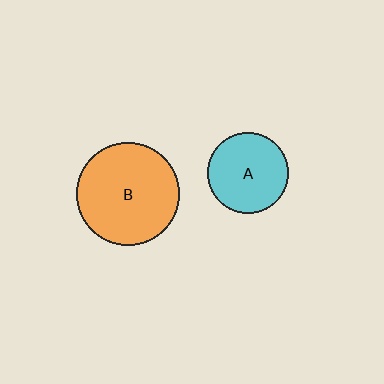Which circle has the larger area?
Circle B (orange).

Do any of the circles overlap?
No, none of the circles overlap.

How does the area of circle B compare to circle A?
Approximately 1.6 times.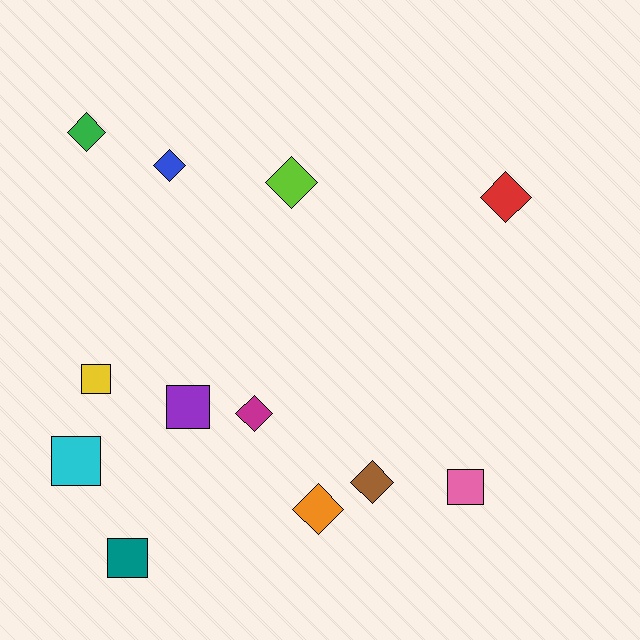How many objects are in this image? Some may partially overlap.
There are 12 objects.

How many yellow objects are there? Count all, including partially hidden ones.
There is 1 yellow object.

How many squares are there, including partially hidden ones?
There are 5 squares.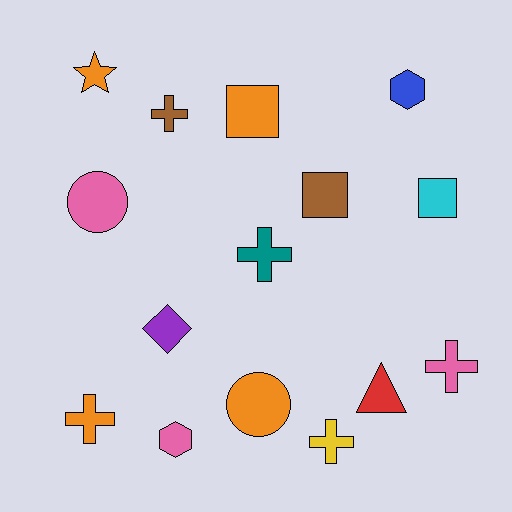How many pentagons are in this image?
There are no pentagons.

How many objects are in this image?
There are 15 objects.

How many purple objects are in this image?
There is 1 purple object.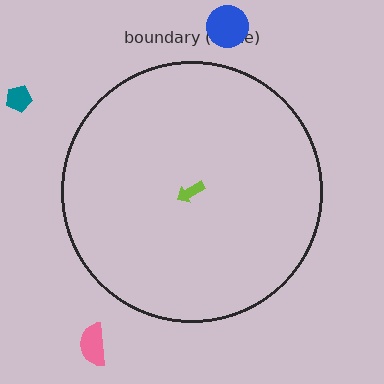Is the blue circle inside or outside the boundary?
Outside.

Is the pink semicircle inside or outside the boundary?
Outside.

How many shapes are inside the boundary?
1 inside, 3 outside.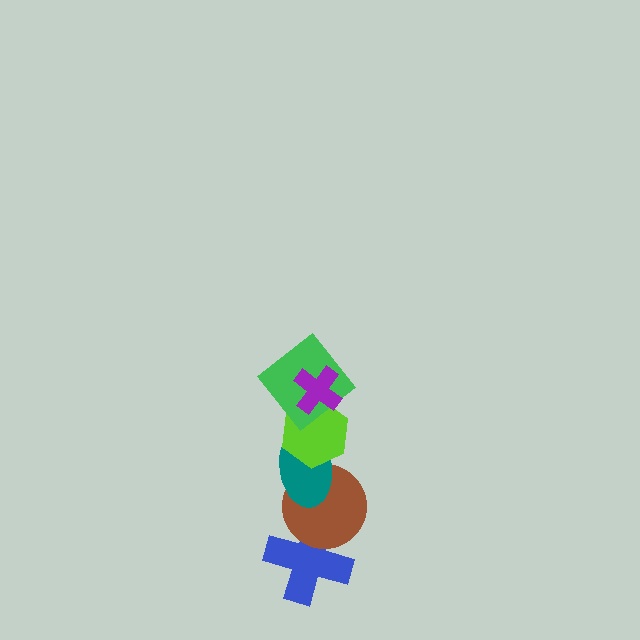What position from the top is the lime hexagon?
The lime hexagon is 3rd from the top.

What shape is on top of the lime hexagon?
The green diamond is on top of the lime hexagon.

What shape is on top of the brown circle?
The teal ellipse is on top of the brown circle.